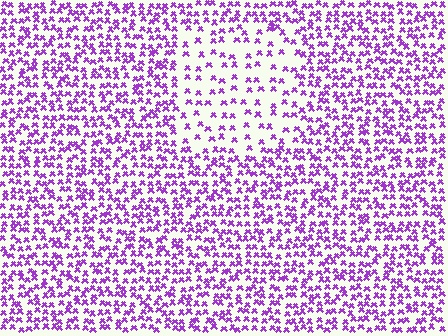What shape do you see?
I see a rectangle.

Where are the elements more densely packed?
The elements are more densely packed outside the rectangle boundary.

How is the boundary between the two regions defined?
The boundary is defined by a change in element density (approximately 2.2x ratio). All elements are the same color, size, and shape.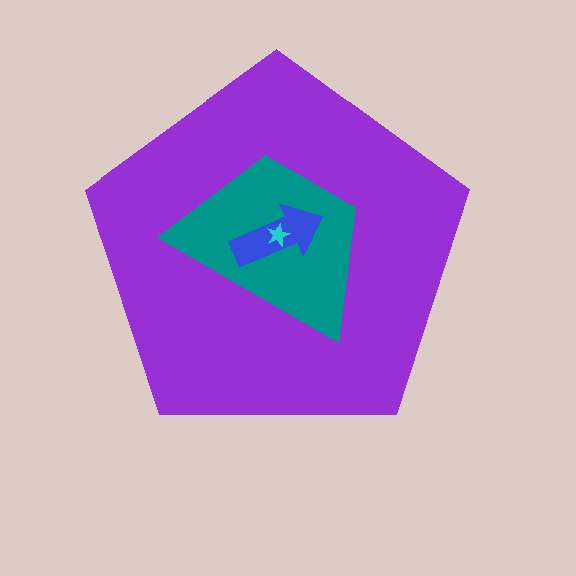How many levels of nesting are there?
4.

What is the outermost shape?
The purple pentagon.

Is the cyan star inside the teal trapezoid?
Yes.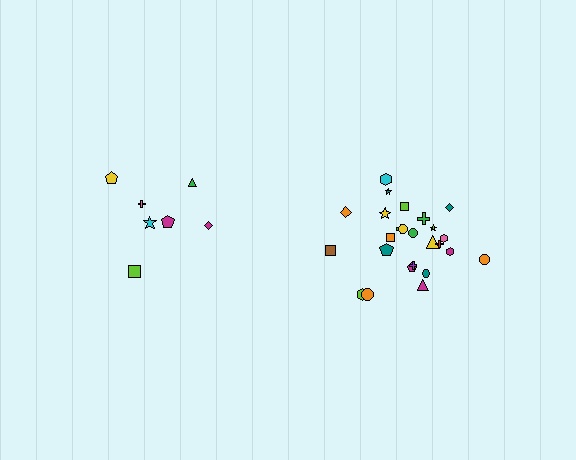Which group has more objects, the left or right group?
The right group.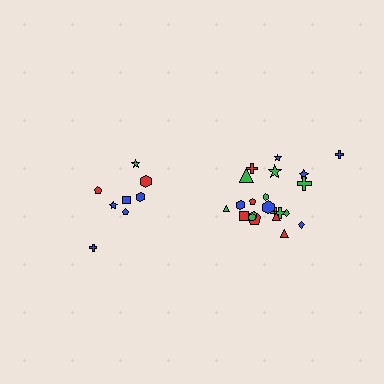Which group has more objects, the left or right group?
The right group.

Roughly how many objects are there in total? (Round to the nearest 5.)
Roughly 30 objects in total.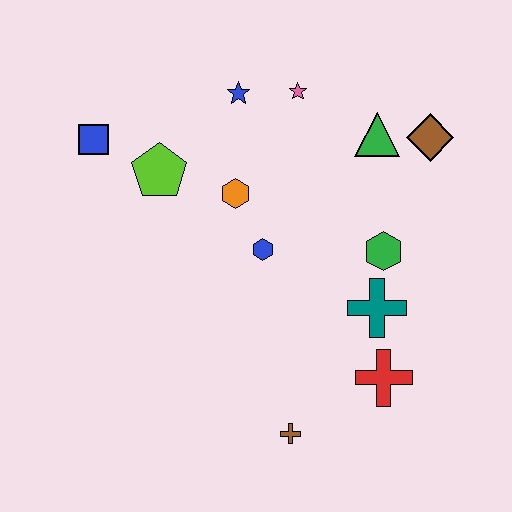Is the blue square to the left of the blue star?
Yes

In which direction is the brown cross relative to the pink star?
The brown cross is below the pink star.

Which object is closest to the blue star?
The pink star is closest to the blue star.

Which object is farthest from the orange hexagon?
The brown cross is farthest from the orange hexagon.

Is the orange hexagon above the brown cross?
Yes